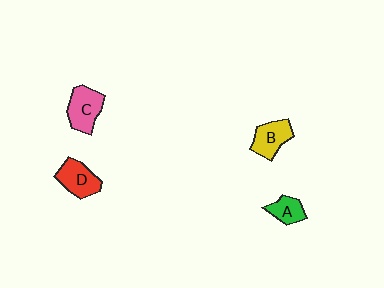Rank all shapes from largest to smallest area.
From largest to smallest: C (pink), D (red), B (yellow), A (green).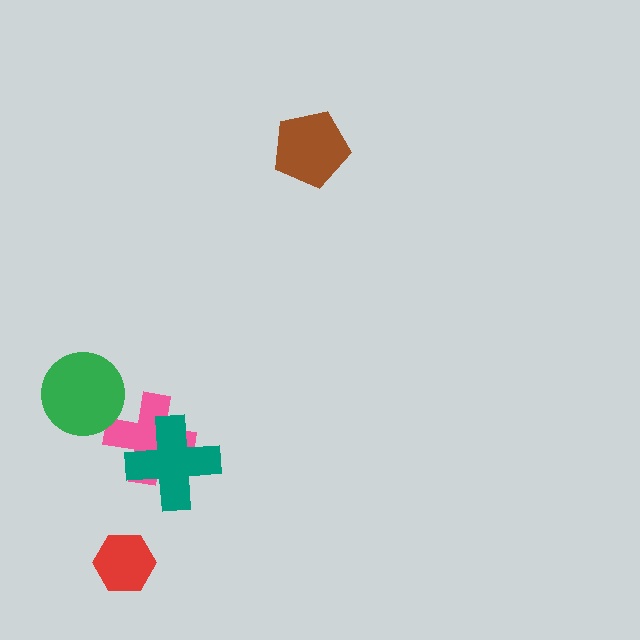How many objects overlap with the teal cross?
1 object overlaps with the teal cross.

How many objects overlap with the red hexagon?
0 objects overlap with the red hexagon.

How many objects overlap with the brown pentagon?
0 objects overlap with the brown pentagon.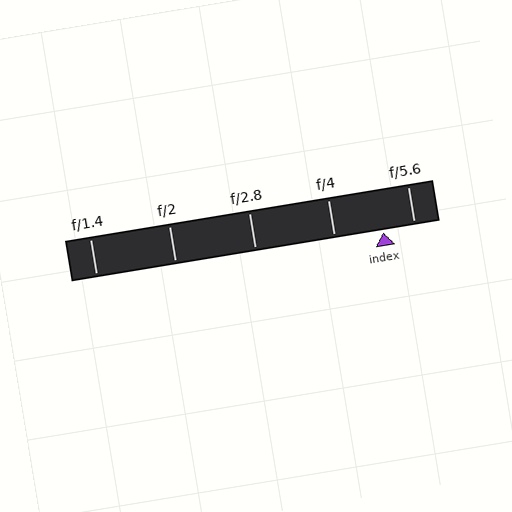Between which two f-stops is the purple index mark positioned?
The index mark is between f/4 and f/5.6.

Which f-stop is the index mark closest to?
The index mark is closest to f/5.6.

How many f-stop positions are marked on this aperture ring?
There are 5 f-stop positions marked.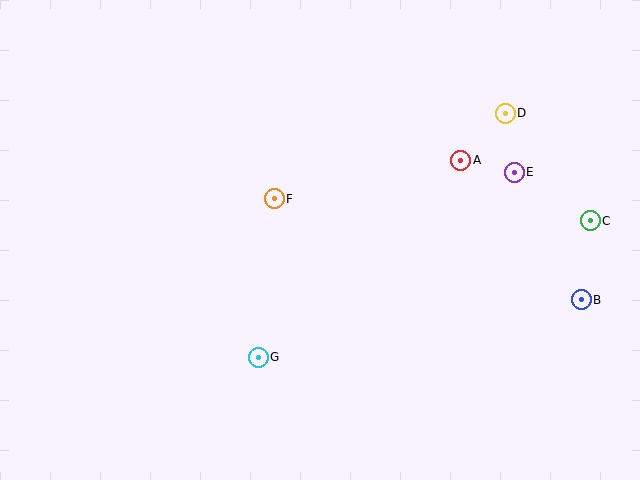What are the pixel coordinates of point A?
Point A is at (461, 160).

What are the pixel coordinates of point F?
Point F is at (274, 199).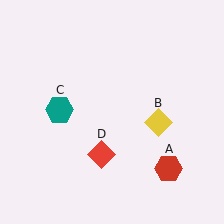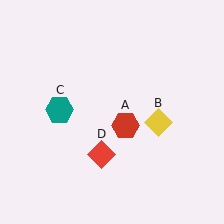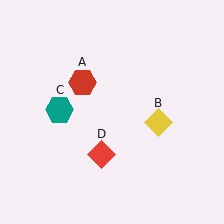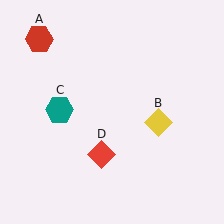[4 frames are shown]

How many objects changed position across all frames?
1 object changed position: red hexagon (object A).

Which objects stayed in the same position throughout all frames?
Yellow diamond (object B) and teal hexagon (object C) and red diamond (object D) remained stationary.